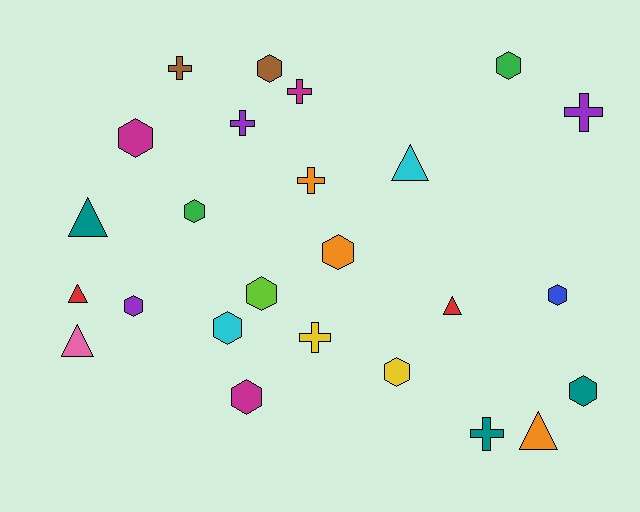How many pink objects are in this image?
There is 1 pink object.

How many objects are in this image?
There are 25 objects.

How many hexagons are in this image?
There are 12 hexagons.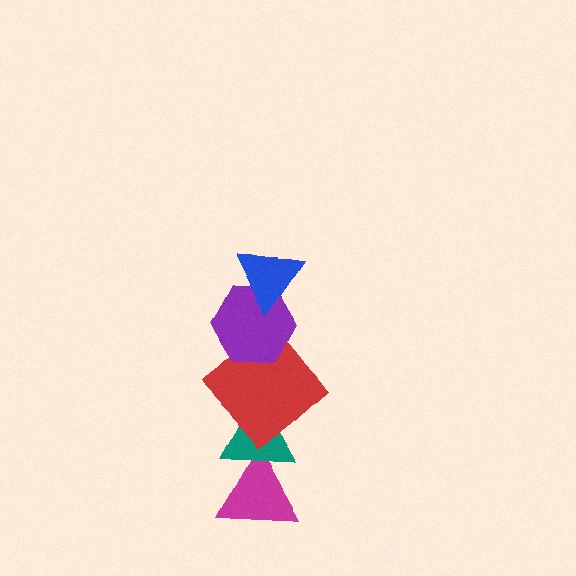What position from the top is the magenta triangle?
The magenta triangle is 5th from the top.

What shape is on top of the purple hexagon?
The blue triangle is on top of the purple hexagon.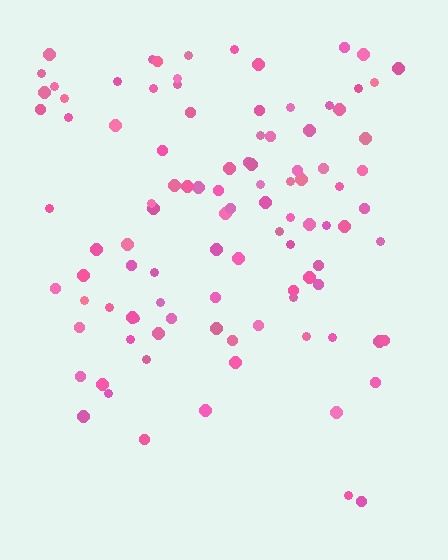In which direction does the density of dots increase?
From bottom to top, with the top side densest.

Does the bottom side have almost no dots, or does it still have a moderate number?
Still a moderate number, just noticeably fewer than the top.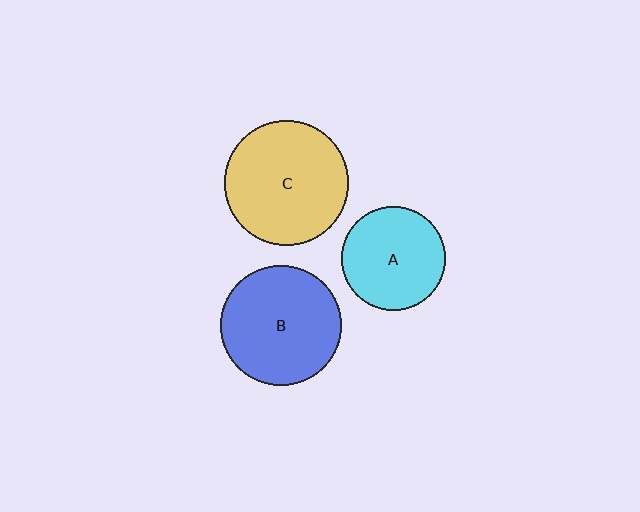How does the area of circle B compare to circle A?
Approximately 1.4 times.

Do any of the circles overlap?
No, none of the circles overlap.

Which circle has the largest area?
Circle C (yellow).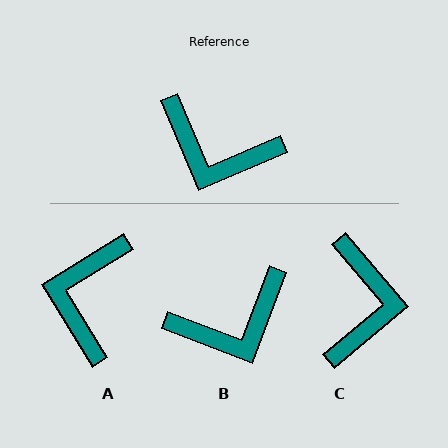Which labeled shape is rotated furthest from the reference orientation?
C, about 107 degrees away.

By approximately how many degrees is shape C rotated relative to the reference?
Approximately 107 degrees counter-clockwise.